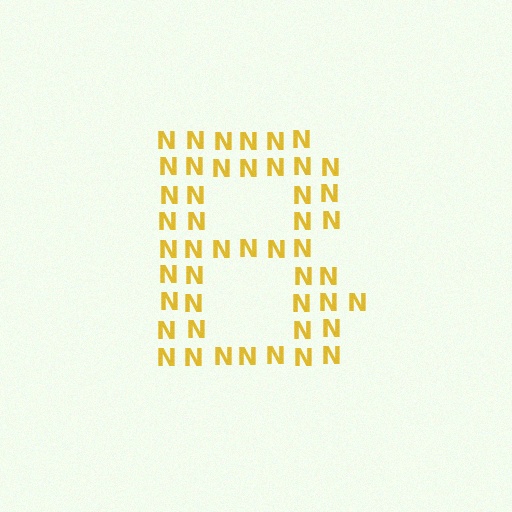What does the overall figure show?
The overall figure shows the letter B.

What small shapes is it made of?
It is made of small letter N's.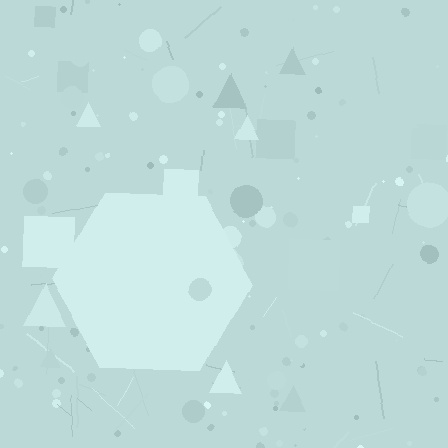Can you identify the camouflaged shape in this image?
The camouflaged shape is a hexagon.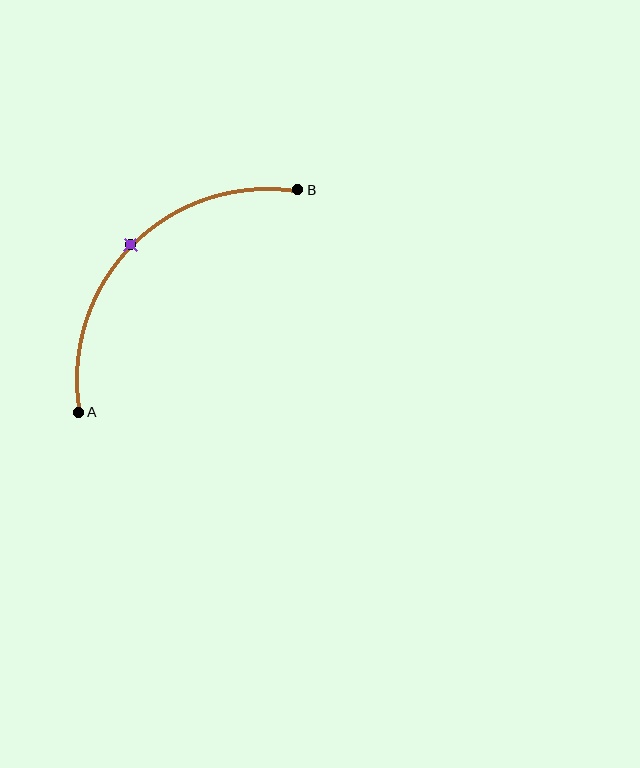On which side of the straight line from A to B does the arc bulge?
The arc bulges above and to the left of the straight line connecting A and B.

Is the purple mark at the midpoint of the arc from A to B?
Yes. The purple mark lies on the arc at equal arc-length from both A and B — it is the arc midpoint.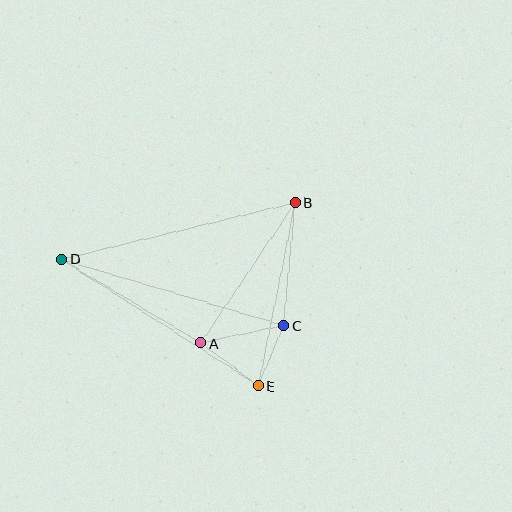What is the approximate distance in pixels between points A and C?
The distance between A and C is approximately 85 pixels.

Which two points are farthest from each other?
Points B and D are farthest from each other.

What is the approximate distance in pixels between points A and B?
The distance between A and B is approximately 169 pixels.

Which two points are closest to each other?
Points C and E are closest to each other.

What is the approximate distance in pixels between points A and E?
The distance between A and E is approximately 71 pixels.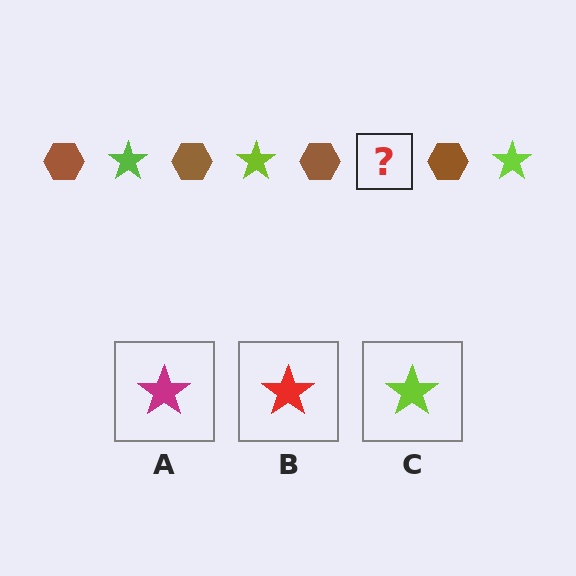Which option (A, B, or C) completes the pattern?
C.